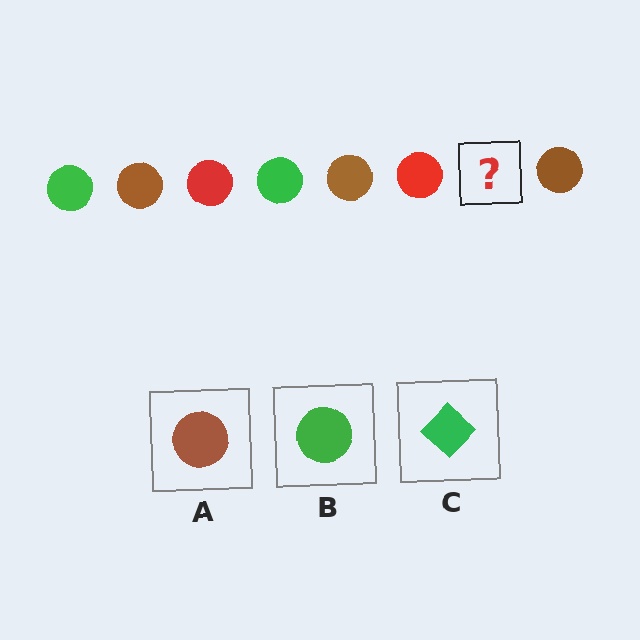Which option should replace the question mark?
Option B.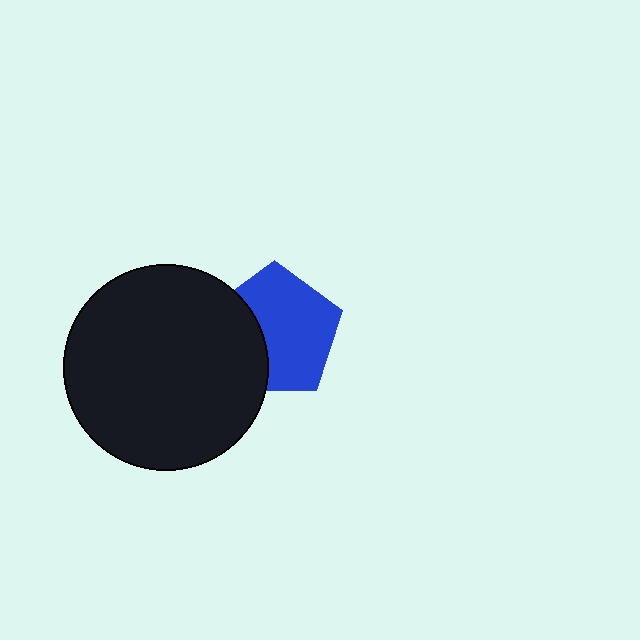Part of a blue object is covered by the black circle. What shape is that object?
It is a pentagon.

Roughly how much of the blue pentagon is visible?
Most of it is visible (roughly 66%).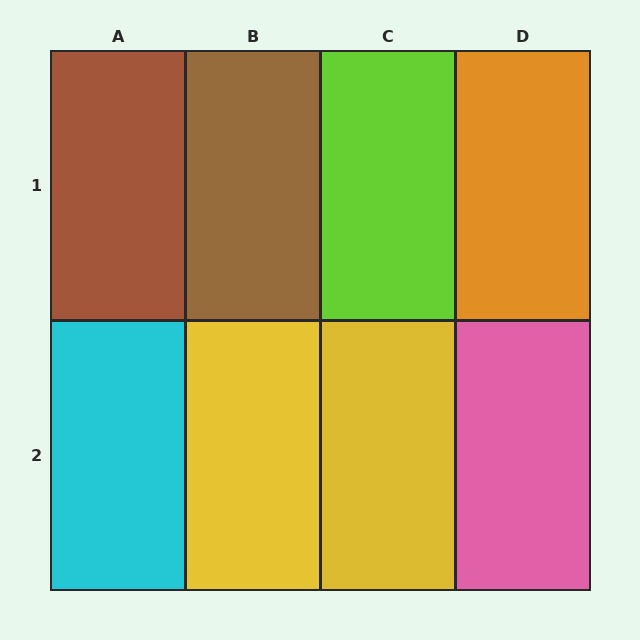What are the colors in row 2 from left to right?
Cyan, yellow, yellow, pink.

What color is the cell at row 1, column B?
Brown.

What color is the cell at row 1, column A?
Brown.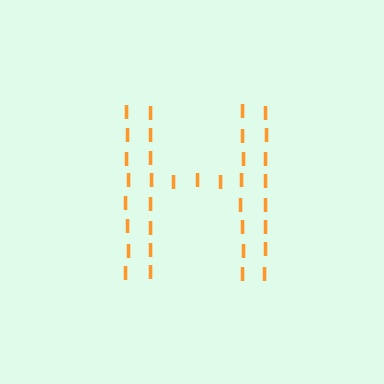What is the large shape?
The large shape is the letter H.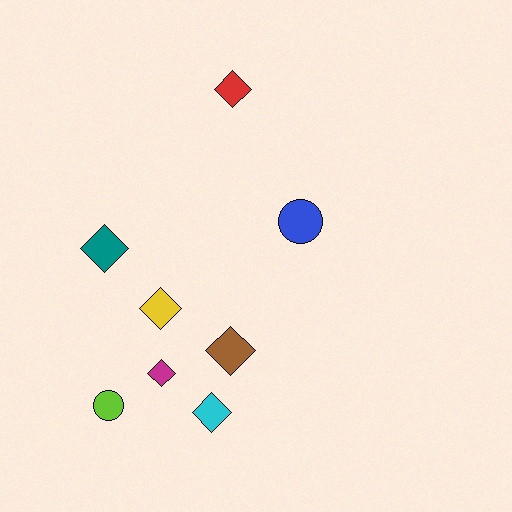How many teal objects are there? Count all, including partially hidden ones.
There is 1 teal object.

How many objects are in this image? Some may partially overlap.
There are 8 objects.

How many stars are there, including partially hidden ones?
There are no stars.